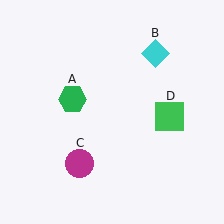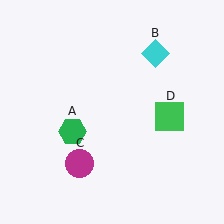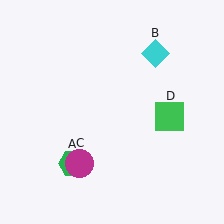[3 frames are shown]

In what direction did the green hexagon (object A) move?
The green hexagon (object A) moved down.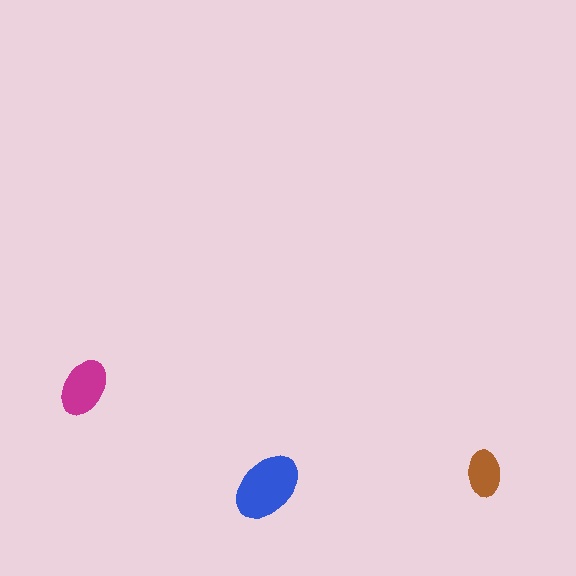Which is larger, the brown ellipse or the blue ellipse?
The blue one.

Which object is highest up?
The magenta ellipse is topmost.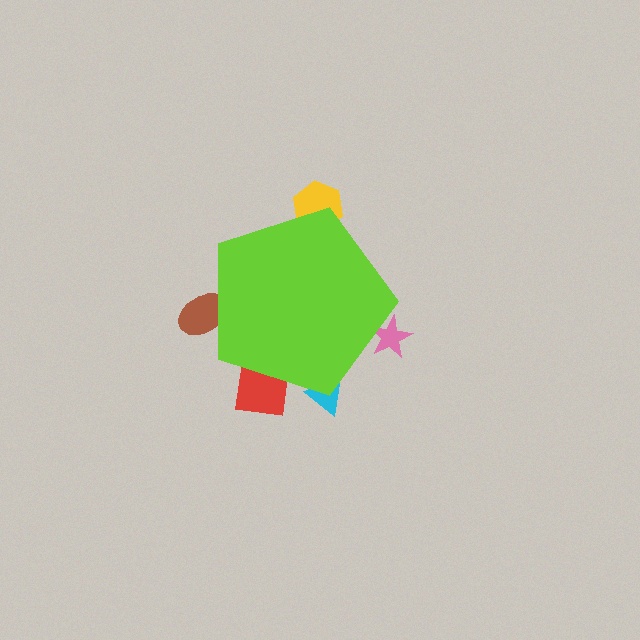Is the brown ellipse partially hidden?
Yes, the brown ellipse is partially hidden behind the lime pentagon.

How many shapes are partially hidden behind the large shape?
5 shapes are partially hidden.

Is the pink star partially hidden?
Yes, the pink star is partially hidden behind the lime pentagon.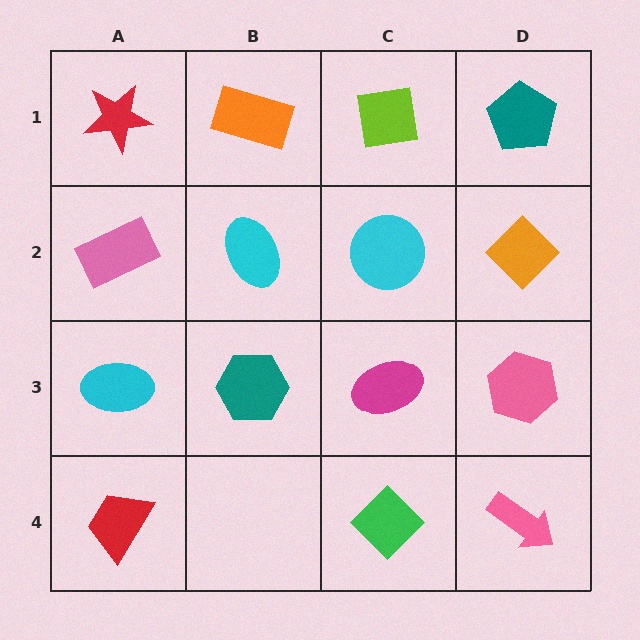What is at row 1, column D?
A teal pentagon.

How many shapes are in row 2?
4 shapes.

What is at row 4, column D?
A pink arrow.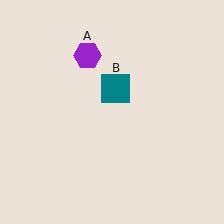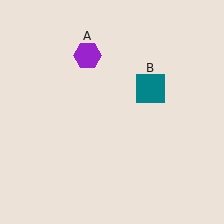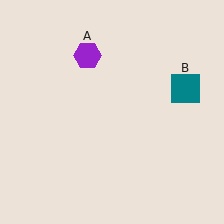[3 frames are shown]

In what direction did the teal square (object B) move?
The teal square (object B) moved right.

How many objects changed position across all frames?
1 object changed position: teal square (object B).